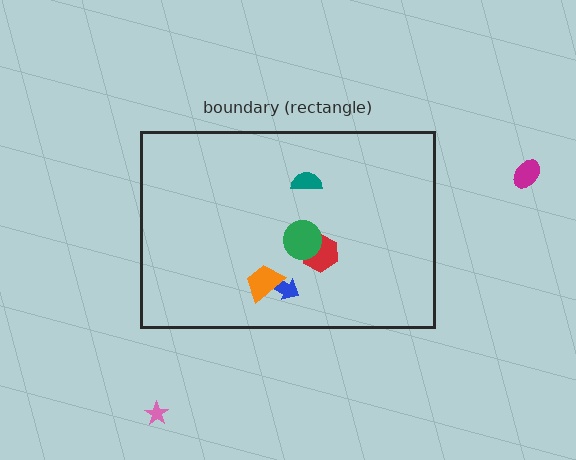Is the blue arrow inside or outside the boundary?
Inside.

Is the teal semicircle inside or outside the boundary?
Inside.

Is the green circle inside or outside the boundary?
Inside.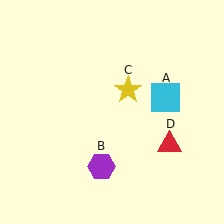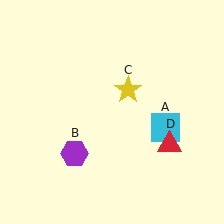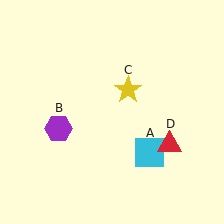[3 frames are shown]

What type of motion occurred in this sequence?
The cyan square (object A), purple hexagon (object B) rotated clockwise around the center of the scene.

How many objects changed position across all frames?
2 objects changed position: cyan square (object A), purple hexagon (object B).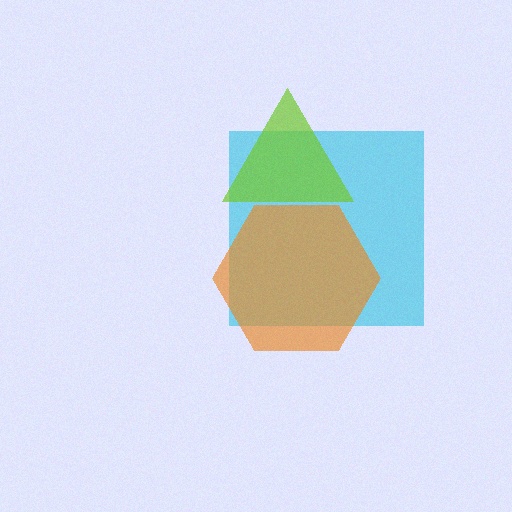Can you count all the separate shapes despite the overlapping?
Yes, there are 3 separate shapes.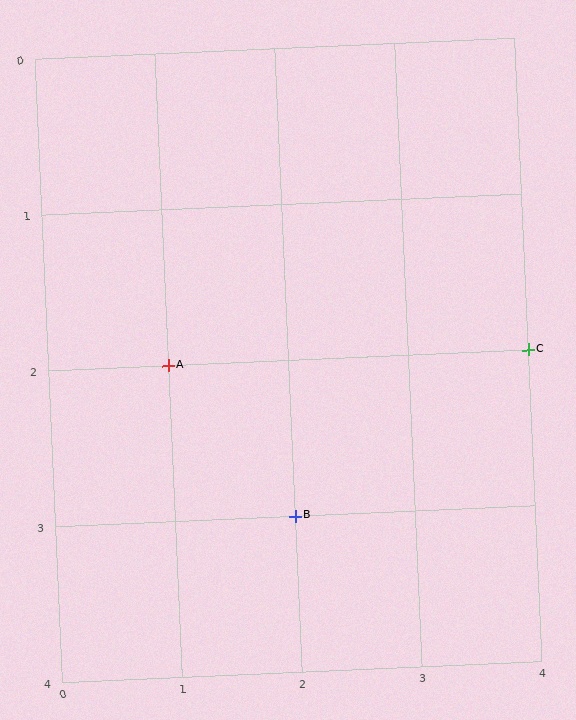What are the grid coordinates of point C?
Point C is at grid coordinates (4, 2).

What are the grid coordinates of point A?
Point A is at grid coordinates (1, 2).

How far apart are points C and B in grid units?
Points C and B are 2 columns and 1 row apart (about 2.2 grid units diagonally).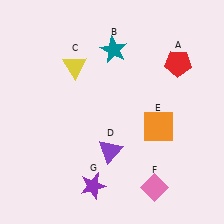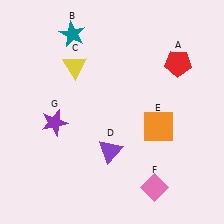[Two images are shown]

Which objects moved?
The objects that moved are: the teal star (B), the purple star (G).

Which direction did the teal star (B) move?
The teal star (B) moved left.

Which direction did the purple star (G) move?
The purple star (G) moved up.